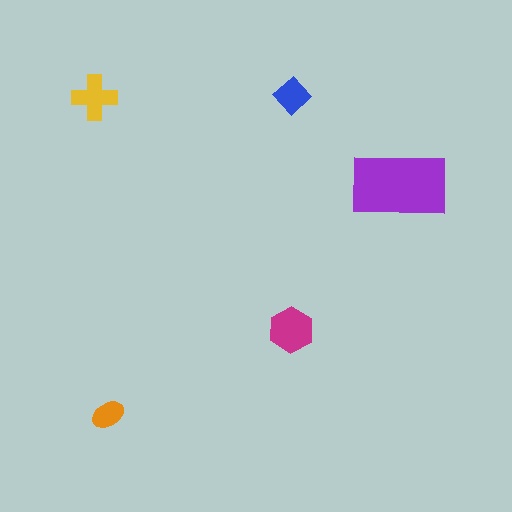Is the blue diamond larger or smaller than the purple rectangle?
Smaller.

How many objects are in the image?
There are 5 objects in the image.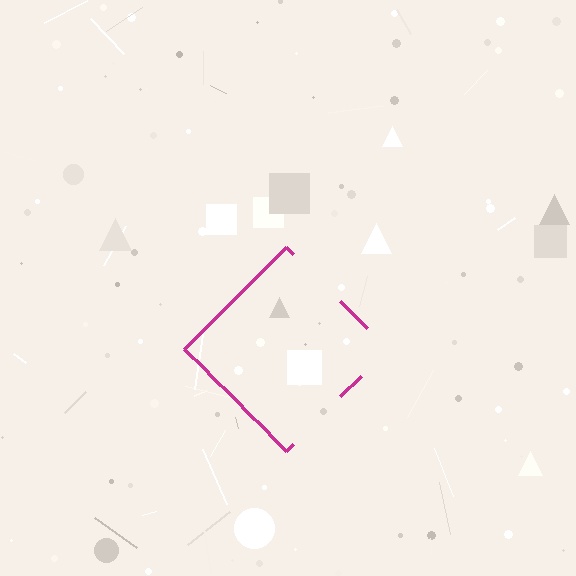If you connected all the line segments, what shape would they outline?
They would outline a diamond.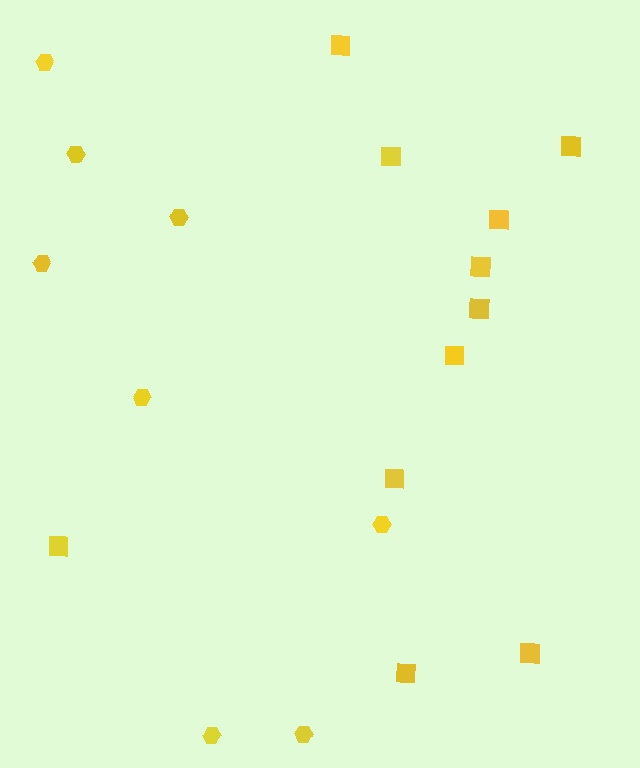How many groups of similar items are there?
There are 2 groups: one group of hexagons (8) and one group of squares (11).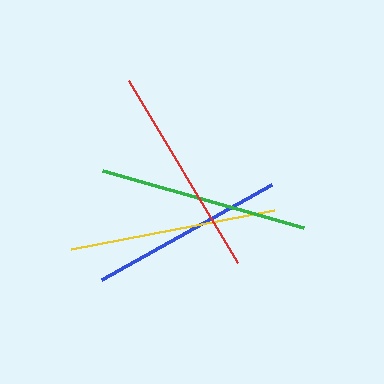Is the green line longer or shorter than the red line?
The red line is longer than the green line.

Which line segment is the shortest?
The blue line is the shortest at approximately 195 pixels.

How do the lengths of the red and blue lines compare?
The red and blue lines are approximately the same length.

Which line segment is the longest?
The red line is the longest at approximately 213 pixels.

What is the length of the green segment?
The green segment is approximately 209 pixels long.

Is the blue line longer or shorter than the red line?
The red line is longer than the blue line.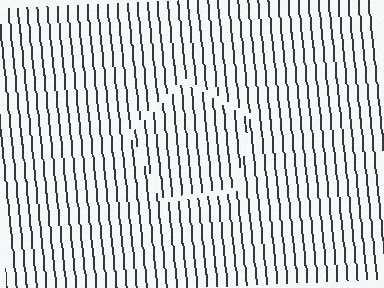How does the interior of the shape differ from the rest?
The interior of the shape contains the same grating, shifted by half a period — the contour is defined by the phase discontinuity where line-ends from the inner and outer gratings abut.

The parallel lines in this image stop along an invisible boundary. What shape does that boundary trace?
An illusory pentagon. The interior of the shape contains the same grating, shifted by half a period — the contour is defined by the phase discontinuity where line-ends from the inner and outer gratings abut.